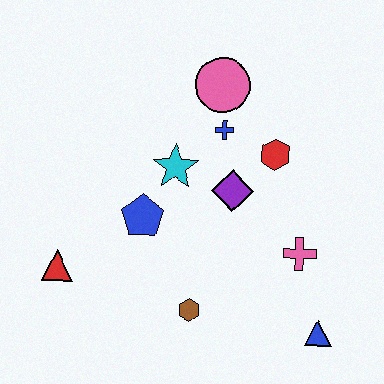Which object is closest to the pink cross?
The blue triangle is closest to the pink cross.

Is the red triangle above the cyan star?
No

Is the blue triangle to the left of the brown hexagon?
No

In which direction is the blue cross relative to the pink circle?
The blue cross is below the pink circle.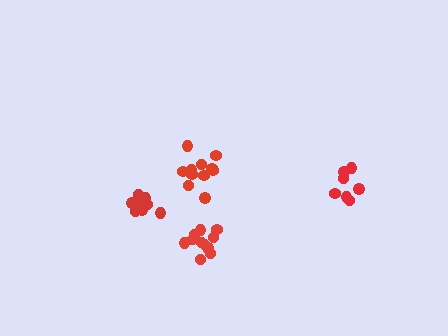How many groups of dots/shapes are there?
There are 4 groups.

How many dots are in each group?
Group 1: 7 dots, Group 2: 11 dots, Group 3: 11 dots, Group 4: 10 dots (39 total).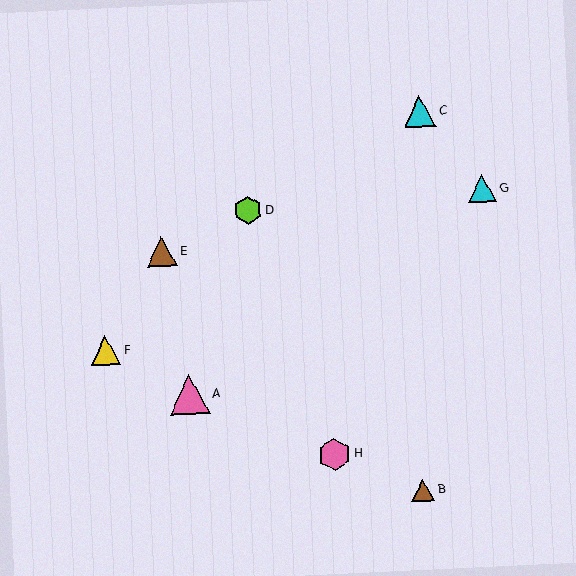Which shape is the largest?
The pink triangle (labeled A) is the largest.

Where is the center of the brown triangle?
The center of the brown triangle is at (423, 490).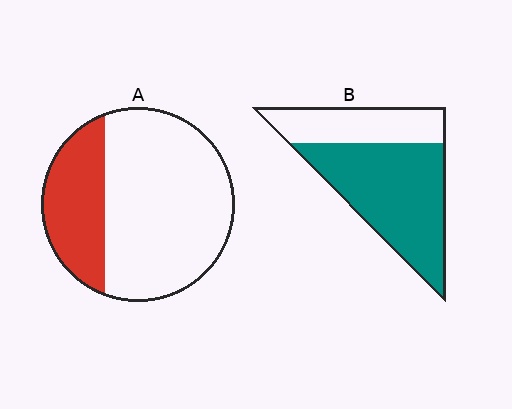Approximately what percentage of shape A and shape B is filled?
A is approximately 30% and B is approximately 65%.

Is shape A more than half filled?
No.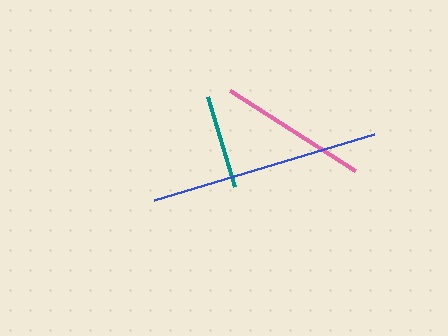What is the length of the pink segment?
The pink segment is approximately 148 pixels long.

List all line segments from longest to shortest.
From longest to shortest: blue, pink, teal.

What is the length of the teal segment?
The teal segment is approximately 94 pixels long.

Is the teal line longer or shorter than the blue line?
The blue line is longer than the teal line.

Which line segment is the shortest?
The teal line is the shortest at approximately 94 pixels.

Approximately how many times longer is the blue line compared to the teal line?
The blue line is approximately 2.4 times the length of the teal line.